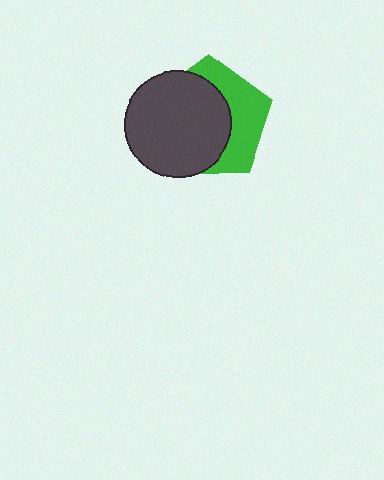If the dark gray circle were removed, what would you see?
You would see the complete green pentagon.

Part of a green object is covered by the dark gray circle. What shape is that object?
It is a pentagon.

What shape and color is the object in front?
The object in front is a dark gray circle.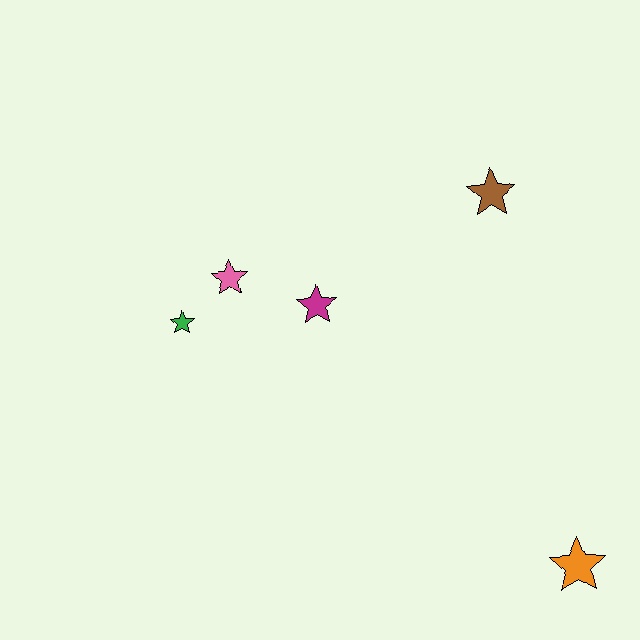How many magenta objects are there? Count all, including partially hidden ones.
There is 1 magenta object.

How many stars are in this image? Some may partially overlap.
There are 5 stars.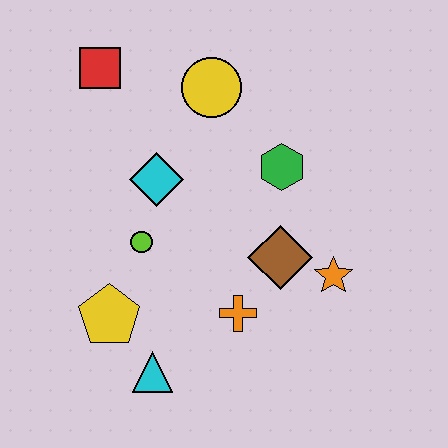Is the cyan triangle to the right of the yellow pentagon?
Yes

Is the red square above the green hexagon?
Yes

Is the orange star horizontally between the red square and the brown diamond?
No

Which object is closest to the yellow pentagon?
The cyan triangle is closest to the yellow pentagon.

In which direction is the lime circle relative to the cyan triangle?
The lime circle is above the cyan triangle.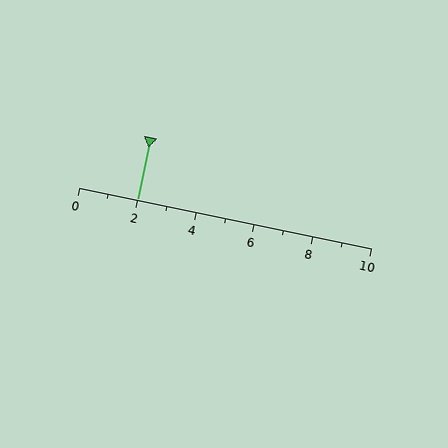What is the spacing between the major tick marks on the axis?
The major ticks are spaced 2 apart.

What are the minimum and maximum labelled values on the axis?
The axis runs from 0 to 10.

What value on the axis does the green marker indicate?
The marker indicates approximately 2.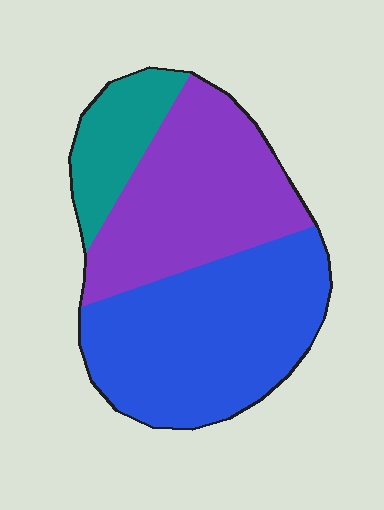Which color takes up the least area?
Teal, at roughly 15%.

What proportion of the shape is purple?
Purple covers 38% of the shape.